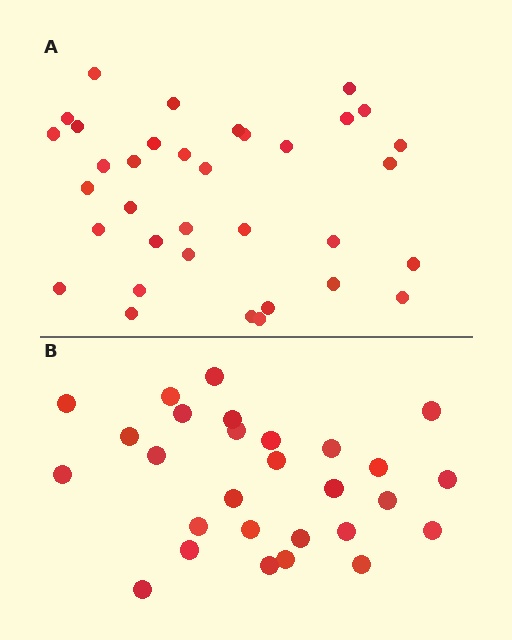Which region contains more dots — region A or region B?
Region A (the top region) has more dots.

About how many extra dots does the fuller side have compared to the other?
Region A has roughly 8 or so more dots than region B.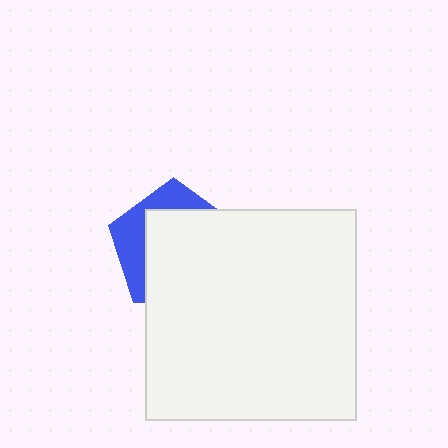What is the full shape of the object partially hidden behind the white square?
The partially hidden object is a blue pentagon.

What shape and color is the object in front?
The object in front is a white square.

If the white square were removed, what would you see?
You would see the complete blue pentagon.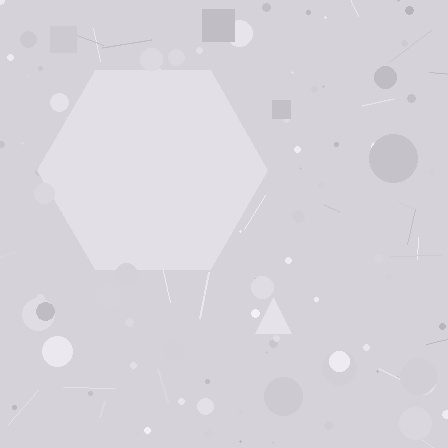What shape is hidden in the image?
A hexagon is hidden in the image.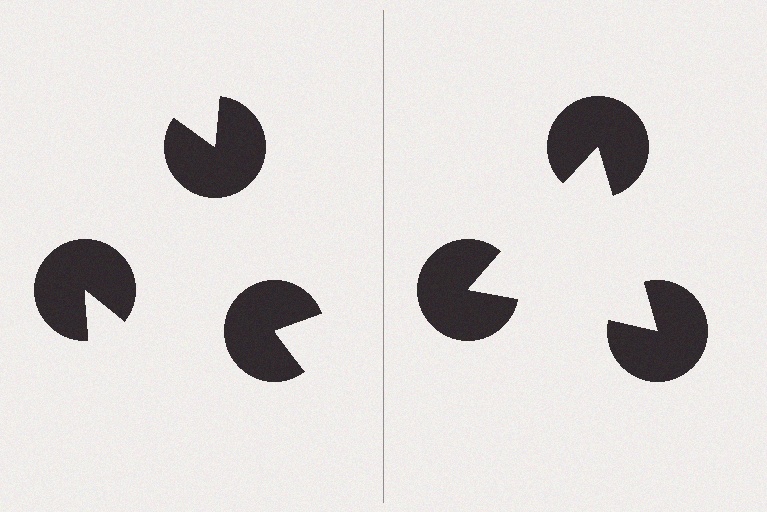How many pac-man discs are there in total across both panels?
6 — 3 on each side.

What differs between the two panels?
The pac-man discs are positioned identically on both sides; only the wedge orientations differ. On the right they align to a triangle; on the left they are misaligned.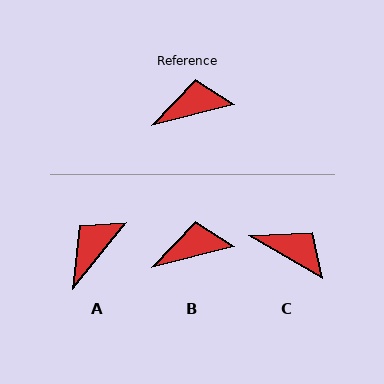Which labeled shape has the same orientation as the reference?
B.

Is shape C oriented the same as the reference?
No, it is off by about 44 degrees.